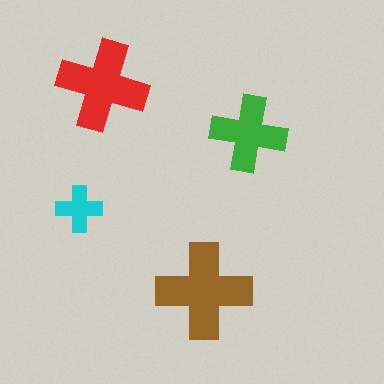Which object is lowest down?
The brown cross is bottommost.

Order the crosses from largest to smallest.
the brown one, the red one, the green one, the cyan one.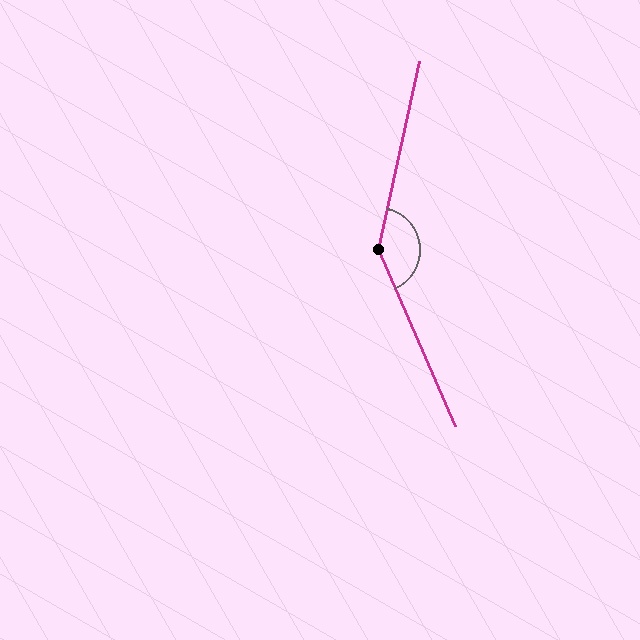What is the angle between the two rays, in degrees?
Approximately 144 degrees.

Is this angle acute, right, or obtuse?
It is obtuse.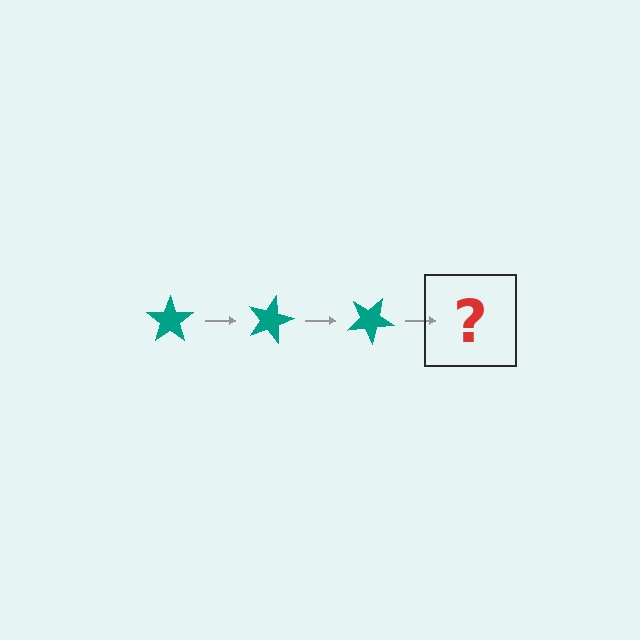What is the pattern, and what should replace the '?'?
The pattern is that the star rotates 15 degrees each step. The '?' should be a teal star rotated 45 degrees.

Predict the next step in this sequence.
The next step is a teal star rotated 45 degrees.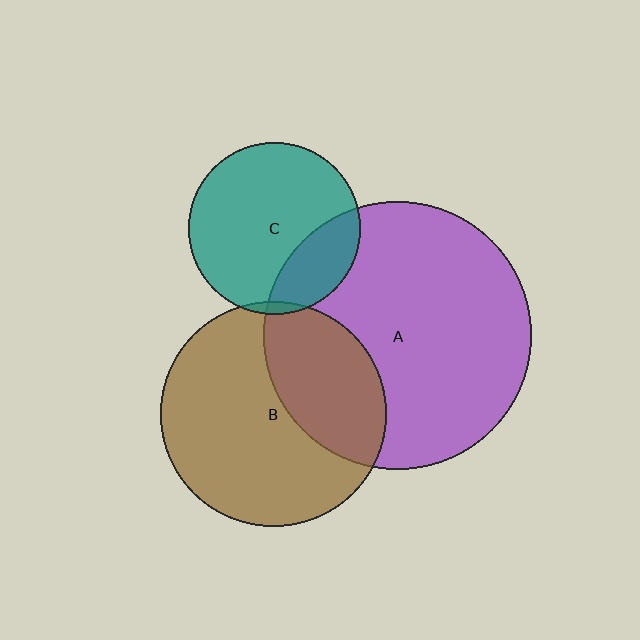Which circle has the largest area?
Circle A (purple).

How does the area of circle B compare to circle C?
Approximately 1.7 times.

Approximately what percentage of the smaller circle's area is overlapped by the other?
Approximately 5%.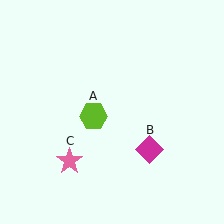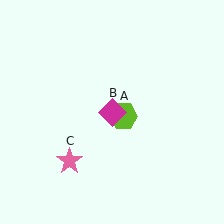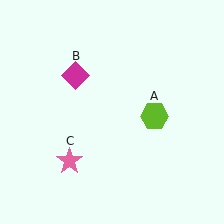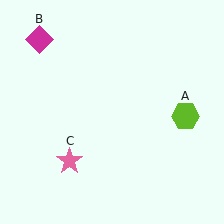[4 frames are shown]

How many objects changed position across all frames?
2 objects changed position: lime hexagon (object A), magenta diamond (object B).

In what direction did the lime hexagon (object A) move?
The lime hexagon (object A) moved right.